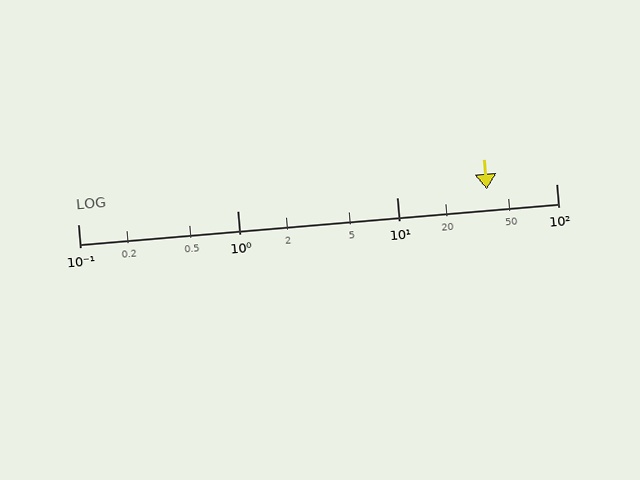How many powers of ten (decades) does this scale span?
The scale spans 3 decades, from 0.1 to 100.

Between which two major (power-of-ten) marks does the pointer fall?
The pointer is between 10 and 100.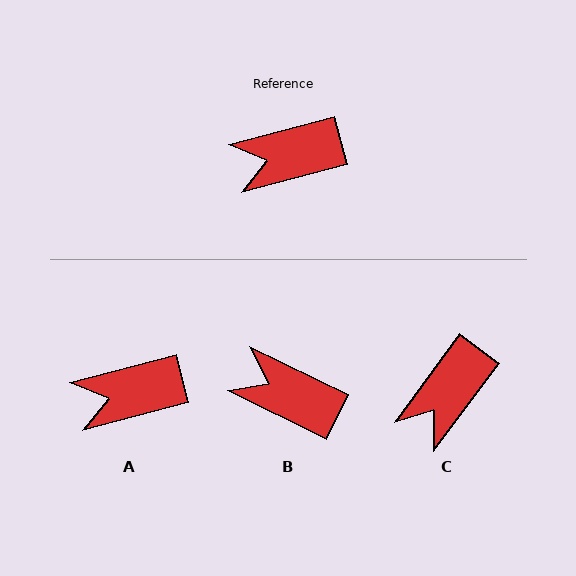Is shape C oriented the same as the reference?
No, it is off by about 39 degrees.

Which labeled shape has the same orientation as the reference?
A.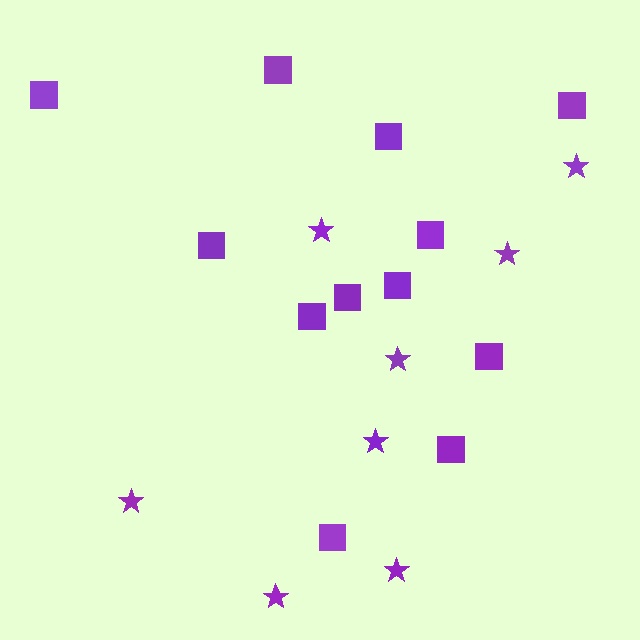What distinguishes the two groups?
There are 2 groups: one group of stars (8) and one group of squares (12).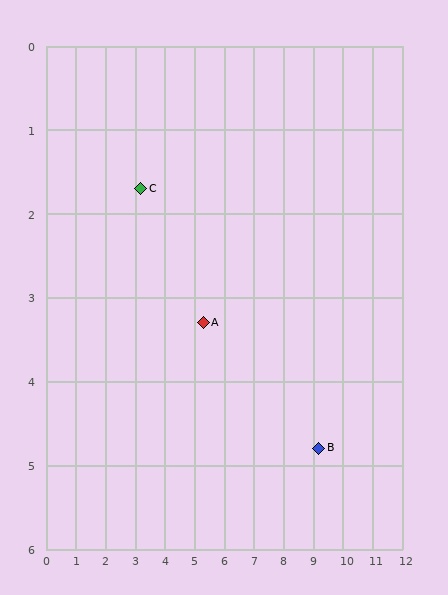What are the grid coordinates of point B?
Point B is at approximately (9.2, 4.8).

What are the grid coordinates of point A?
Point A is at approximately (5.3, 3.3).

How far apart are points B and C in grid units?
Points B and C are about 6.8 grid units apart.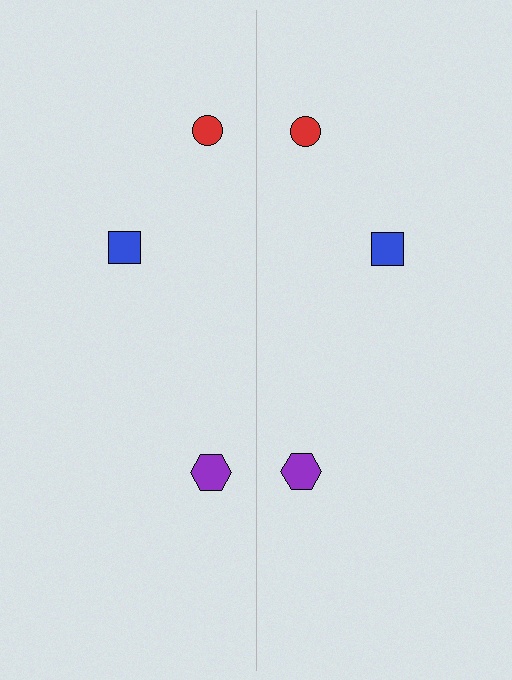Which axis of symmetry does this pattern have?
The pattern has a vertical axis of symmetry running through the center of the image.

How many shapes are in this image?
There are 6 shapes in this image.